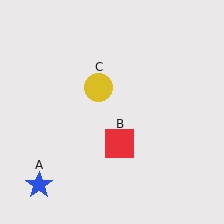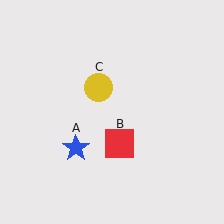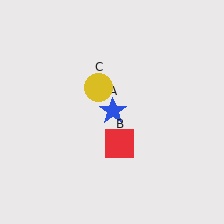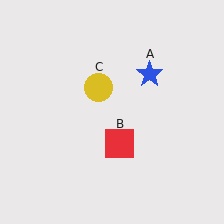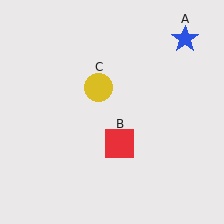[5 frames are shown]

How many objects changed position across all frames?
1 object changed position: blue star (object A).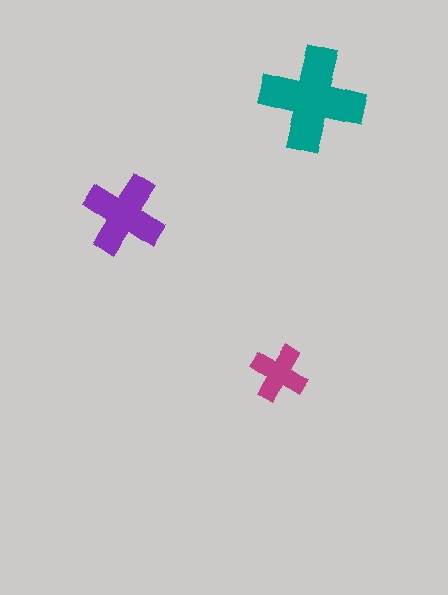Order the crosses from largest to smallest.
the teal one, the purple one, the magenta one.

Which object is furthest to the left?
The purple cross is leftmost.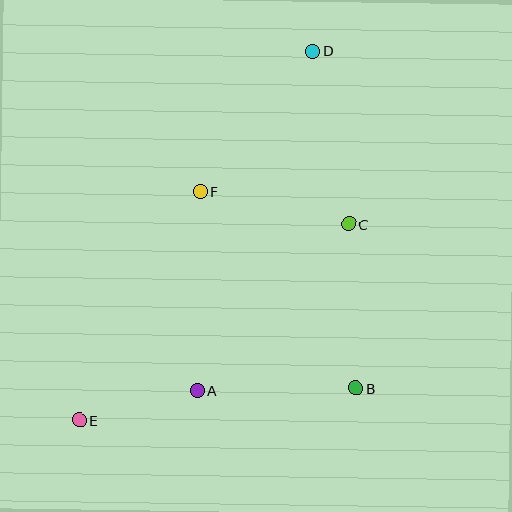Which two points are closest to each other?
Points A and E are closest to each other.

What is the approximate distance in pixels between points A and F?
The distance between A and F is approximately 199 pixels.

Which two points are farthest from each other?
Points D and E are farthest from each other.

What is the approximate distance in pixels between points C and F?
The distance between C and F is approximately 152 pixels.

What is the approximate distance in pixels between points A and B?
The distance between A and B is approximately 159 pixels.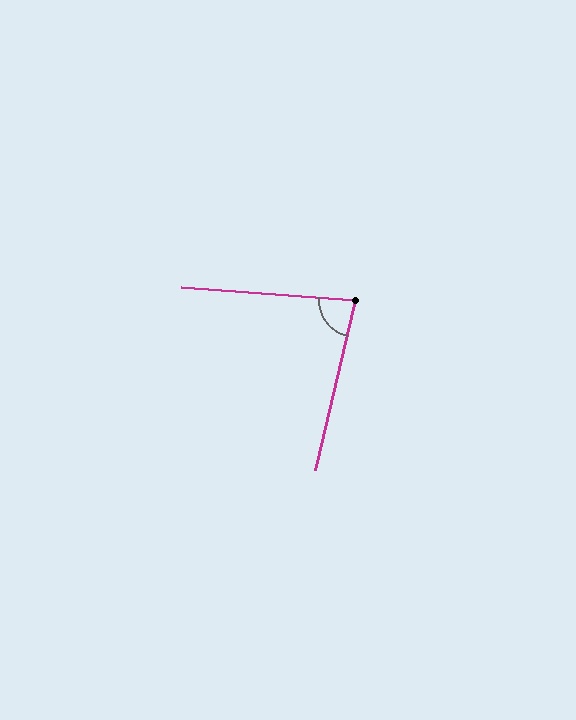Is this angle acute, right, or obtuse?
It is acute.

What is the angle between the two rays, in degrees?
Approximately 81 degrees.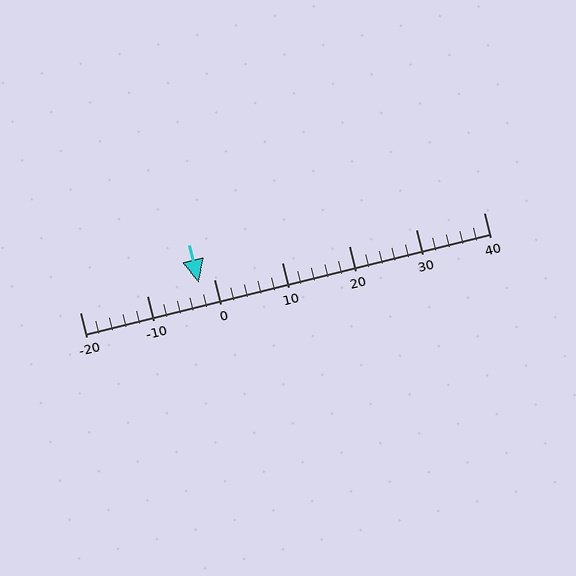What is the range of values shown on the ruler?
The ruler shows values from -20 to 40.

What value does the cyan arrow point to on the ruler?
The cyan arrow points to approximately -2.